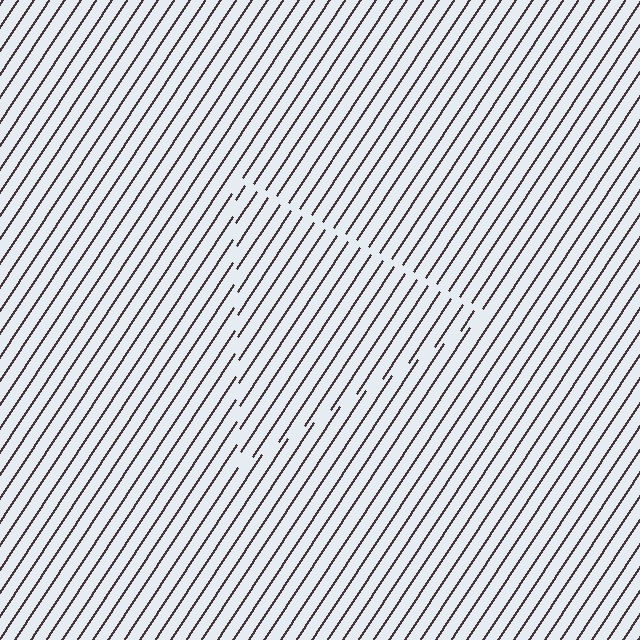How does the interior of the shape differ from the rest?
The interior of the shape contains the same grating, shifted by half a period — the contour is defined by the phase discontinuity where line-ends from the inner and outer gratings abut.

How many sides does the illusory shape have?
3 sides — the line-ends trace a triangle.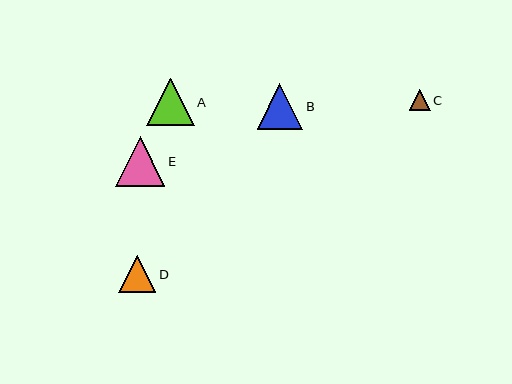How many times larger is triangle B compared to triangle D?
Triangle B is approximately 1.2 times the size of triangle D.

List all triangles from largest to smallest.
From largest to smallest: E, A, B, D, C.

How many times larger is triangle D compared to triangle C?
Triangle D is approximately 1.8 times the size of triangle C.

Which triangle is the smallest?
Triangle C is the smallest with a size of approximately 21 pixels.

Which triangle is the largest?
Triangle E is the largest with a size of approximately 50 pixels.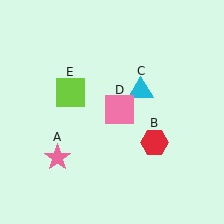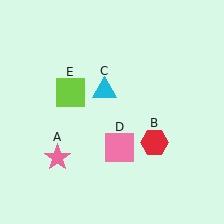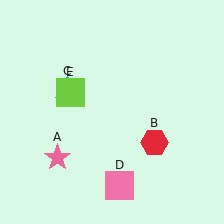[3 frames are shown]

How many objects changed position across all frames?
2 objects changed position: cyan triangle (object C), pink square (object D).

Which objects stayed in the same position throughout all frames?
Pink star (object A) and red hexagon (object B) and lime square (object E) remained stationary.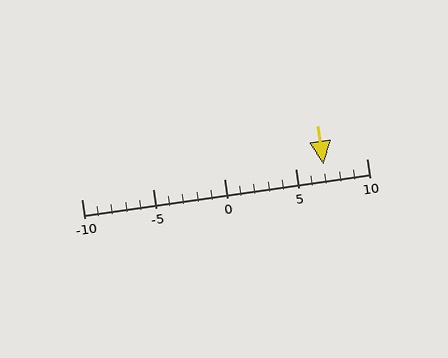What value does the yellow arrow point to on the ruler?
The yellow arrow points to approximately 7.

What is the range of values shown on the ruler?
The ruler shows values from -10 to 10.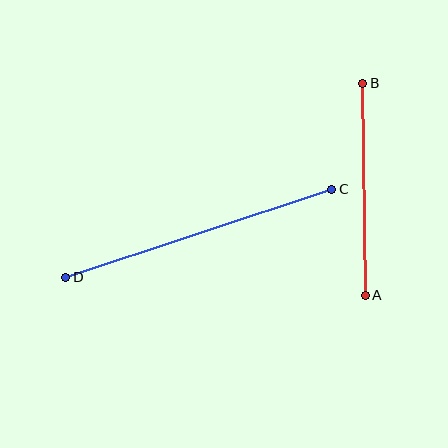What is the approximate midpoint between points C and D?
The midpoint is at approximately (199, 233) pixels.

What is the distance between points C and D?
The distance is approximately 280 pixels.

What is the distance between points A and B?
The distance is approximately 212 pixels.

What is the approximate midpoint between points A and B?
The midpoint is at approximately (364, 189) pixels.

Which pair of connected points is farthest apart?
Points C and D are farthest apart.